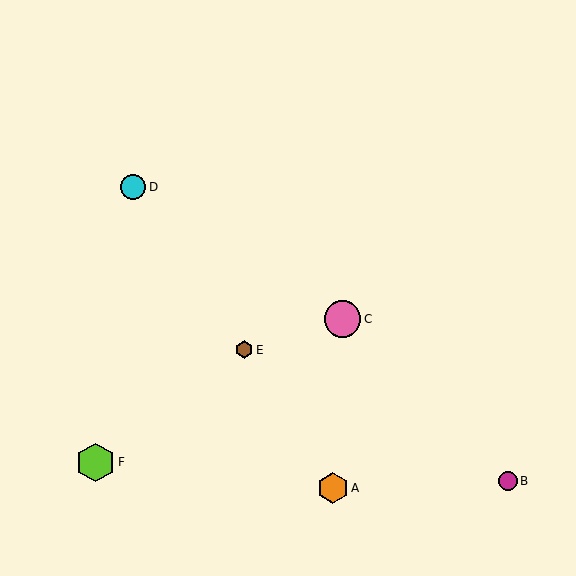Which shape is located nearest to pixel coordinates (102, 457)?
The lime hexagon (labeled F) at (95, 462) is nearest to that location.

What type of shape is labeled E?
Shape E is a brown hexagon.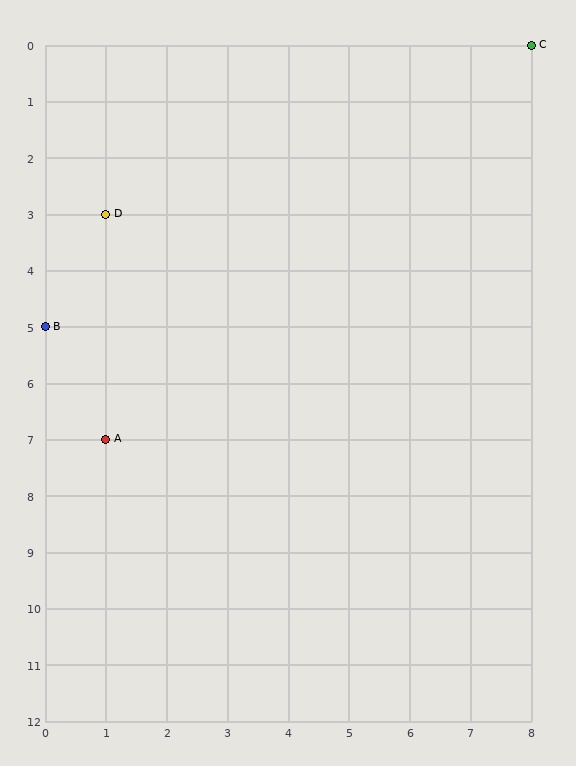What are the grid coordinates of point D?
Point D is at grid coordinates (1, 3).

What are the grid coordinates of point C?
Point C is at grid coordinates (8, 0).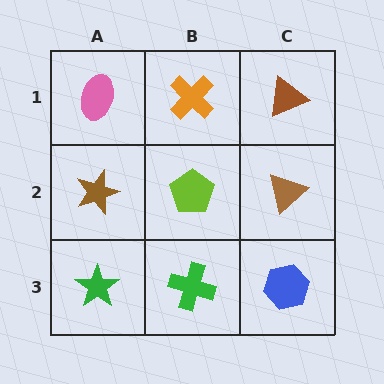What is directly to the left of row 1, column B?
A pink ellipse.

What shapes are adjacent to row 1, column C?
A brown triangle (row 2, column C), an orange cross (row 1, column B).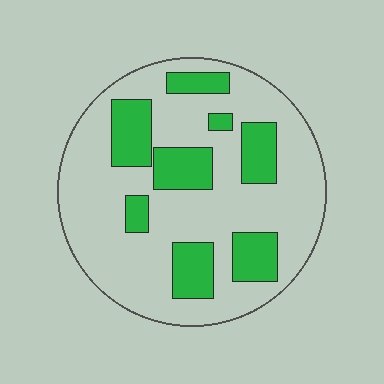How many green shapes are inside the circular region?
8.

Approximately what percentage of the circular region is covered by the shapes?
Approximately 25%.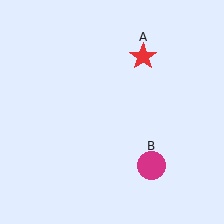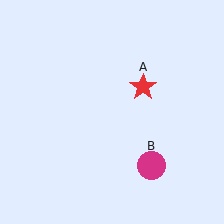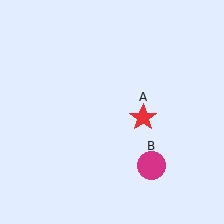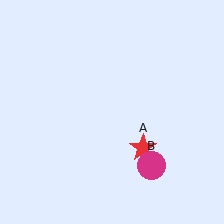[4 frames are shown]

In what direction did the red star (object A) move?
The red star (object A) moved down.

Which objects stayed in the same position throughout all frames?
Magenta circle (object B) remained stationary.